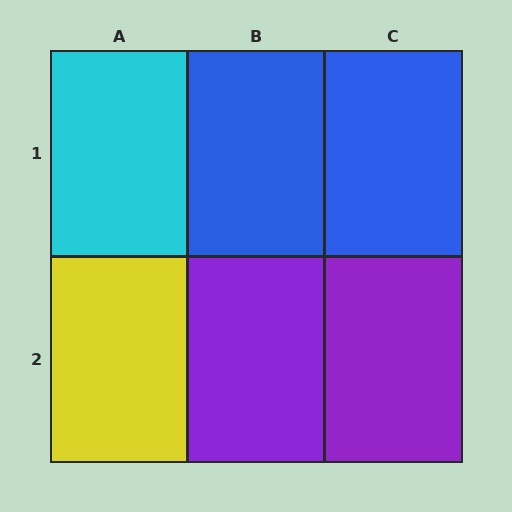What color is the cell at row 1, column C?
Blue.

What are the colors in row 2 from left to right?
Yellow, purple, purple.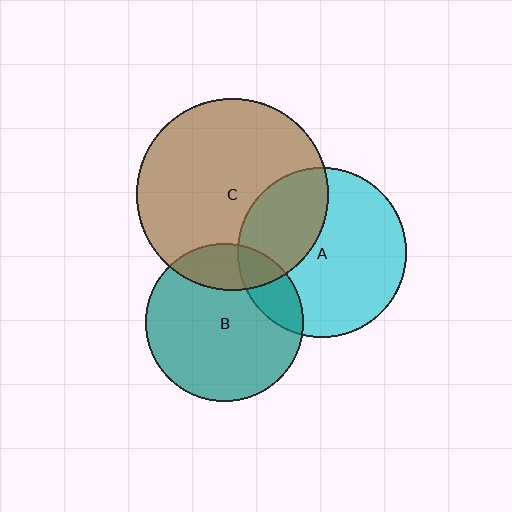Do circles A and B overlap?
Yes.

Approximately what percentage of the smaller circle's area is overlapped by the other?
Approximately 15%.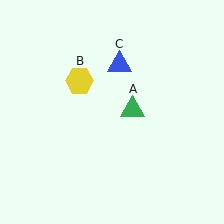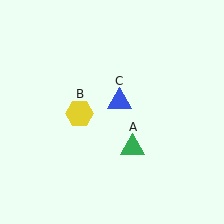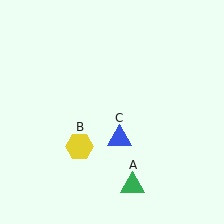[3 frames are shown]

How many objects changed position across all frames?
3 objects changed position: green triangle (object A), yellow hexagon (object B), blue triangle (object C).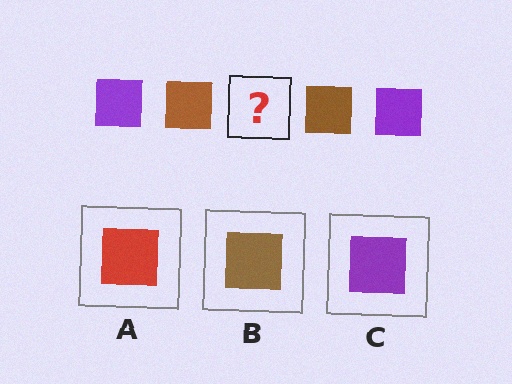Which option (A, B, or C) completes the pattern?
C.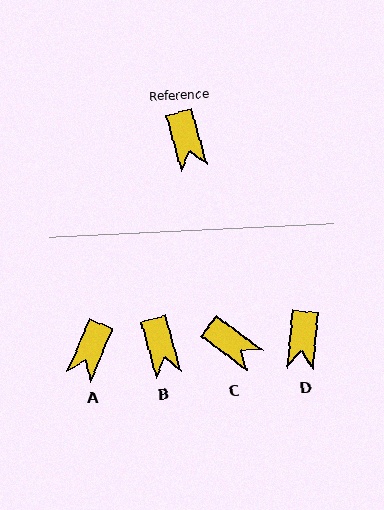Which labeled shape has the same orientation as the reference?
B.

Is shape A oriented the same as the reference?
No, it is off by about 38 degrees.